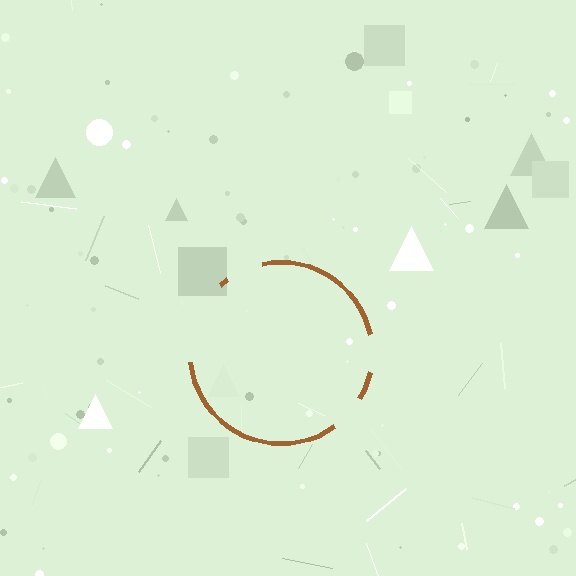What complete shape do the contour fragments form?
The contour fragments form a circle.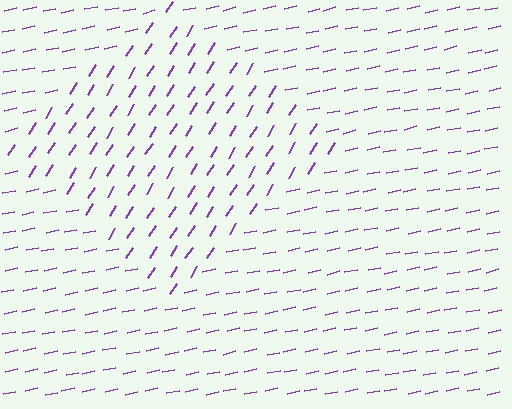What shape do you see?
I see a diamond.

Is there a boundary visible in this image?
Yes, there is a texture boundary formed by a change in line orientation.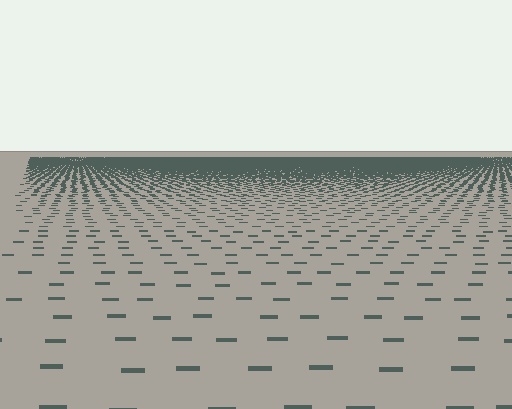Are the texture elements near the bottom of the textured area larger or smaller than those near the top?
Larger. Near the bottom, elements are closer to the viewer and appear at a bigger on-screen size.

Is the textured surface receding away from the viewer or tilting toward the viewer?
The surface is receding away from the viewer. Texture elements get smaller and denser toward the top.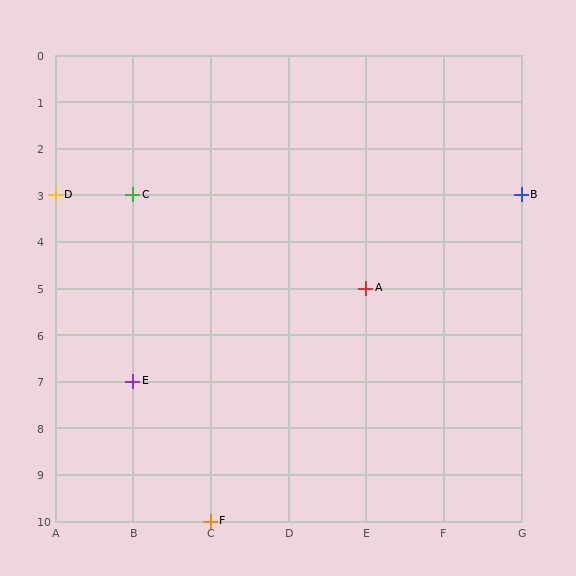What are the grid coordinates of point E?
Point E is at grid coordinates (B, 7).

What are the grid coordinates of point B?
Point B is at grid coordinates (G, 3).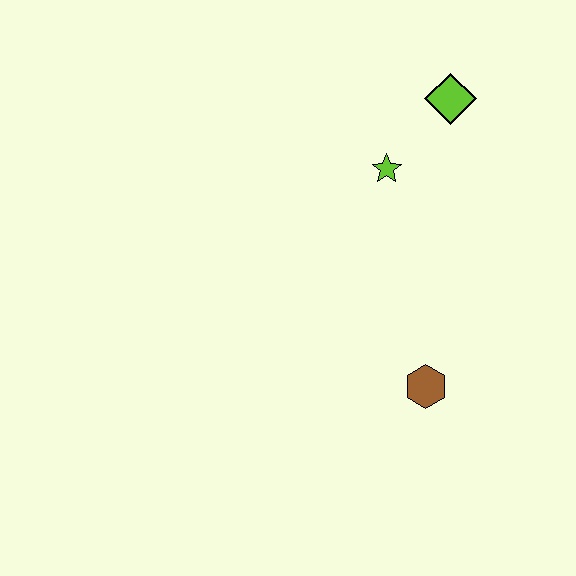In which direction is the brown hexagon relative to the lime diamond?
The brown hexagon is below the lime diamond.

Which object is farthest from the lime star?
The brown hexagon is farthest from the lime star.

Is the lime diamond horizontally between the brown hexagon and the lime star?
No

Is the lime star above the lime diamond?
No